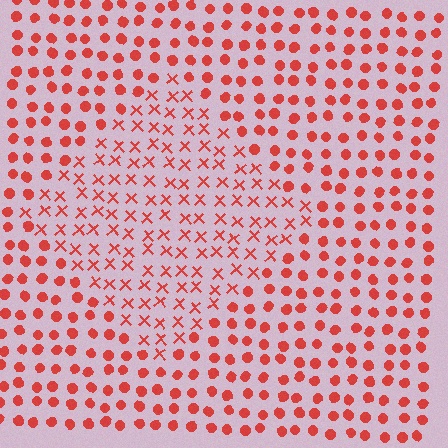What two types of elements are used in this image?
The image uses X marks inside the diamond region and circles outside it.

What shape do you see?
I see a diamond.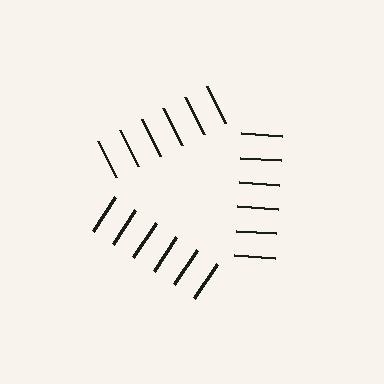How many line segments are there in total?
18 — 6 along each of the 3 edges.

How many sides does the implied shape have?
3 sides — the line-ends trace a triangle.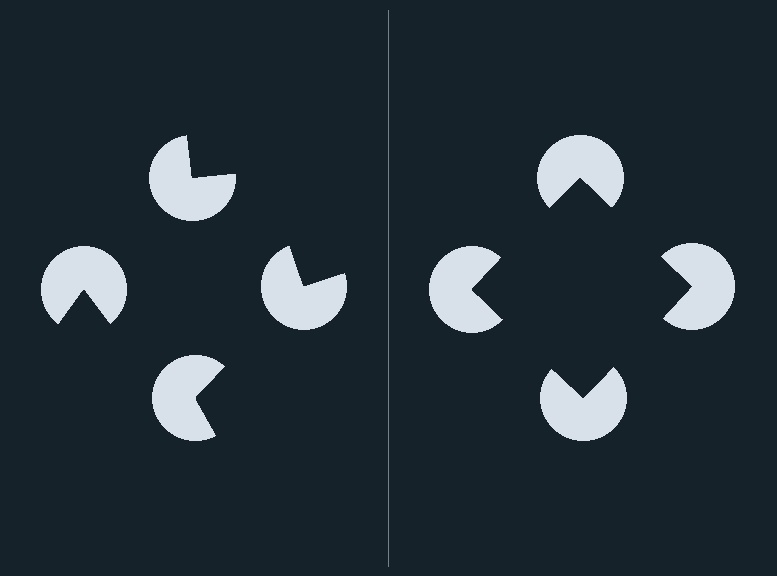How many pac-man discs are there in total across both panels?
8 — 4 on each side.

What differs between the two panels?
The pac-man discs are positioned identically on both sides; only the wedge orientations differ. On the right they align to a square; on the left they are misaligned.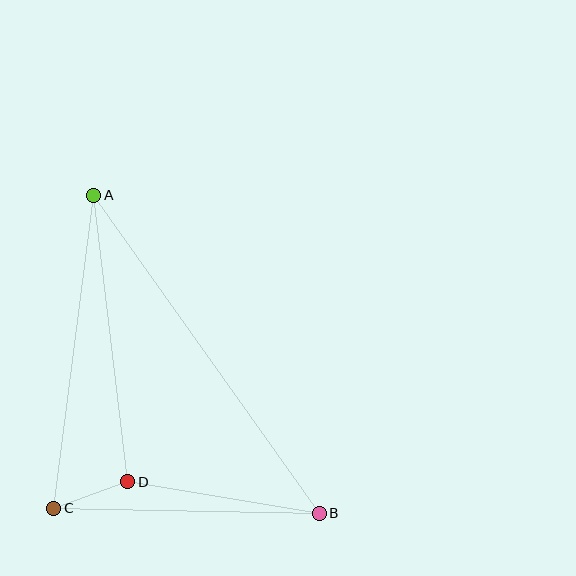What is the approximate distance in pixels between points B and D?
The distance between B and D is approximately 194 pixels.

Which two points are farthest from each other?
Points A and B are farthest from each other.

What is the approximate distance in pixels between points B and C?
The distance between B and C is approximately 265 pixels.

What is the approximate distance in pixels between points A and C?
The distance between A and C is approximately 316 pixels.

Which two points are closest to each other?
Points C and D are closest to each other.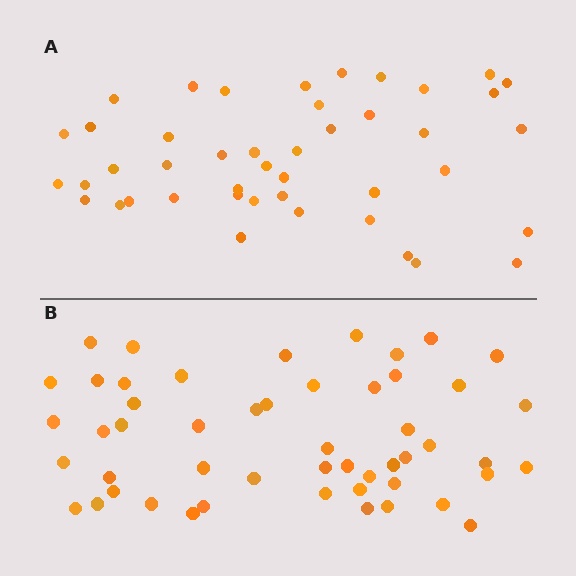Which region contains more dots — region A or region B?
Region B (the bottom region) has more dots.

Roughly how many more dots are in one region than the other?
Region B has roughly 8 or so more dots than region A.